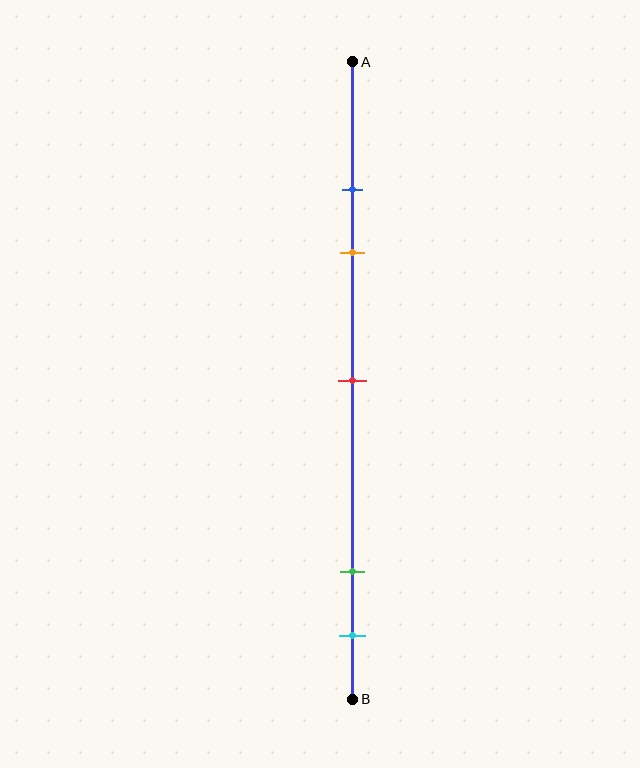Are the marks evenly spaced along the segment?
No, the marks are not evenly spaced.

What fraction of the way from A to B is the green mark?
The green mark is approximately 80% (0.8) of the way from A to B.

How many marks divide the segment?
There are 5 marks dividing the segment.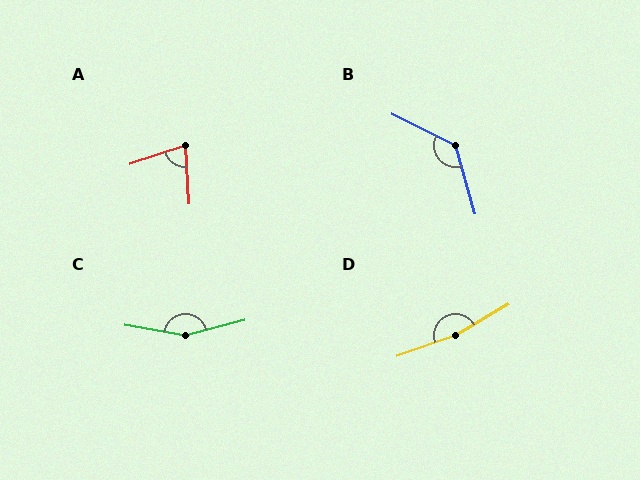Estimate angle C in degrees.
Approximately 155 degrees.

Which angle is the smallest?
A, at approximately 75 degrees.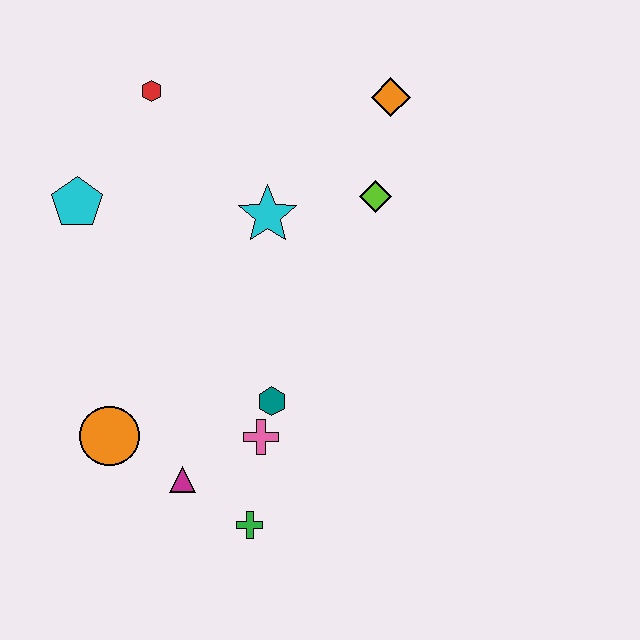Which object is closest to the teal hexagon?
The pink cross is closest to the teal hexagon.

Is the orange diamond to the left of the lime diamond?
No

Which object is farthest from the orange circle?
The orange diamond is farthest from the orange circle.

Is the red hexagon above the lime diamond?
Yes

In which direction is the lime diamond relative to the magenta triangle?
The lime diamond is above the magenta triangle.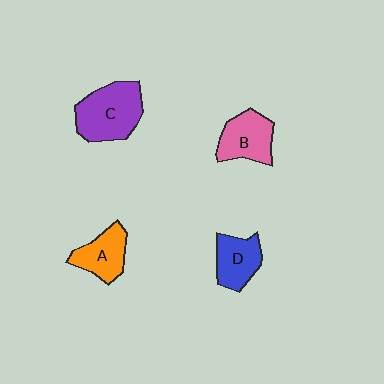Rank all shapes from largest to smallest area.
From largest to smallest: C (purple), B (pink), A (orange), D (blue).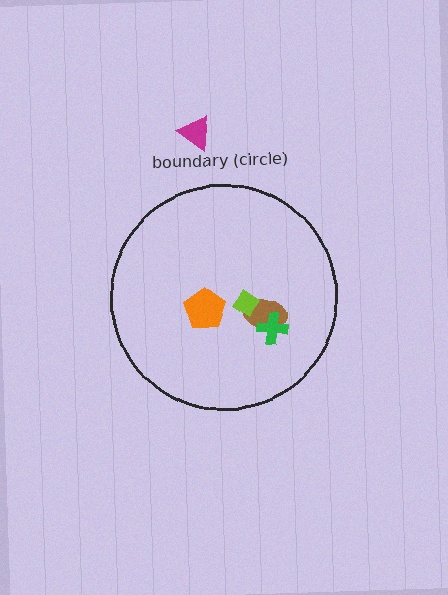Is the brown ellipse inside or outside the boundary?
Inside.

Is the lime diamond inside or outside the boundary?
Inside.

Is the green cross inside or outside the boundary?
Inside.